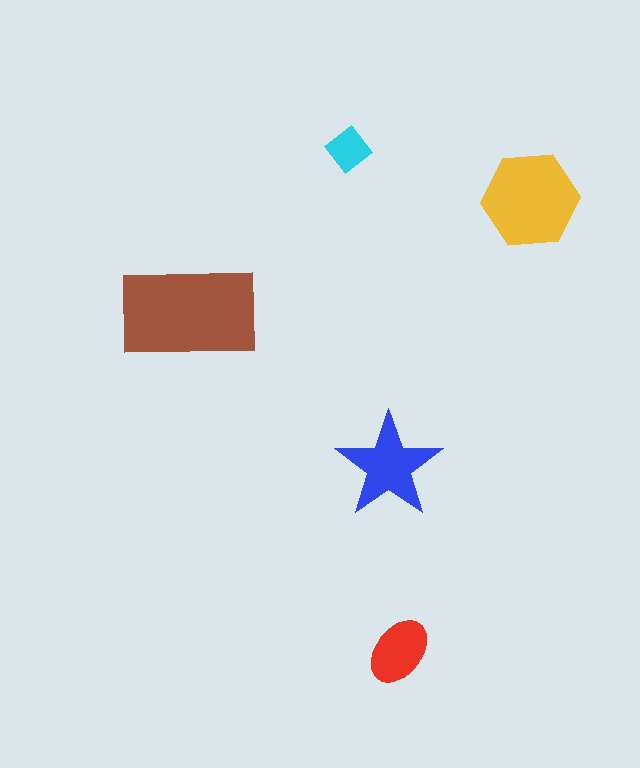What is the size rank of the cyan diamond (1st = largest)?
5th.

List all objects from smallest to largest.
The cyan diamond, the red ellipse, the blue star, the yellow hexagon, the brown rectangle.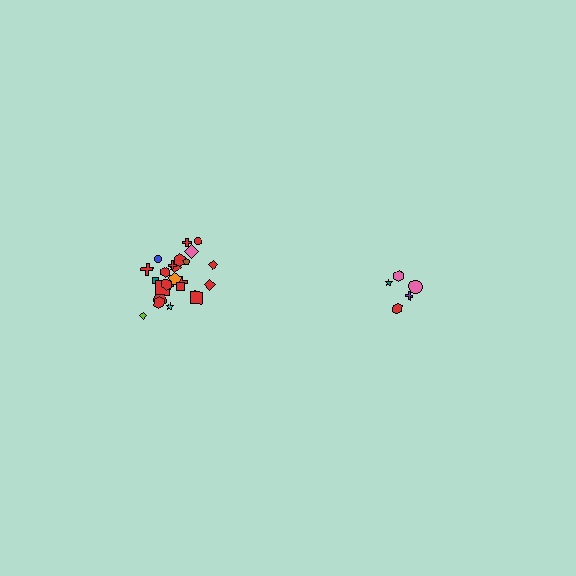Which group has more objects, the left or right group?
The left group.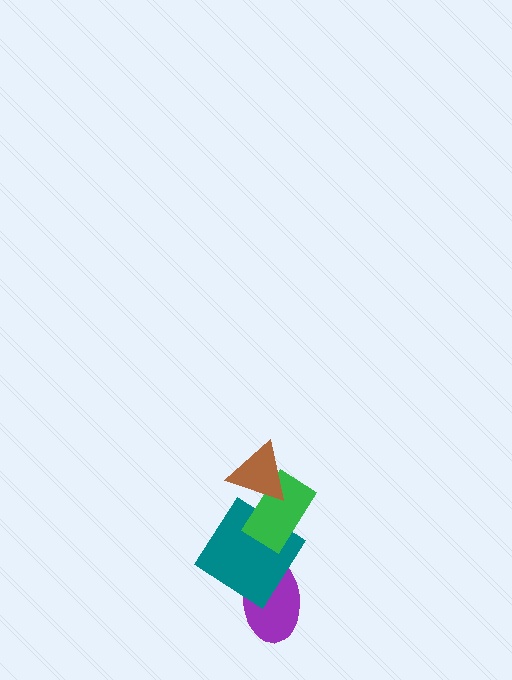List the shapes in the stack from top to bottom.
From top to bottom: the brown triangle, the green rectangle, the teal diamond, the purple ellipse.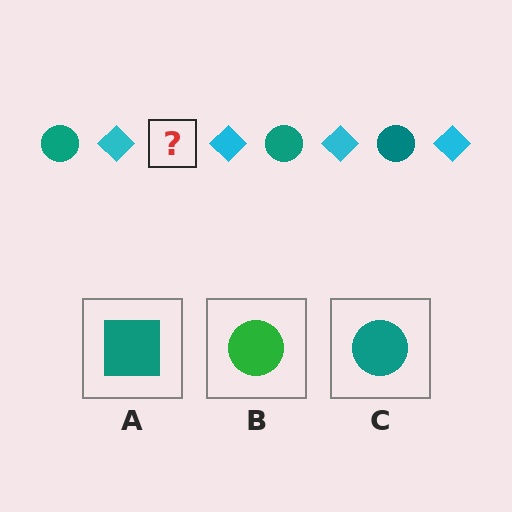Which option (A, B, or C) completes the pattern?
C.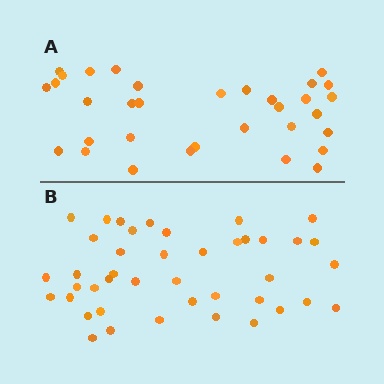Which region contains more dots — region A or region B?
Region B (the bottom region) has more dots.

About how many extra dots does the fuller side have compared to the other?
Region B has roughly 8 or so more dots than region A.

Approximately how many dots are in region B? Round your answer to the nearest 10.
About 40 dots. (The exact count is 42, which rounds to 40.)